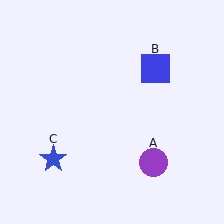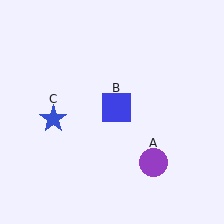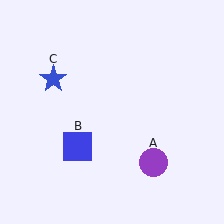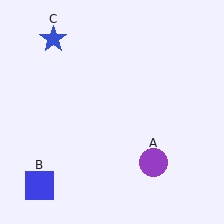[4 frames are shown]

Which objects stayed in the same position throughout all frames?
Purple circle (object A) remained stationary.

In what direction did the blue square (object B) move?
The blue square (object B) moved down and to the left.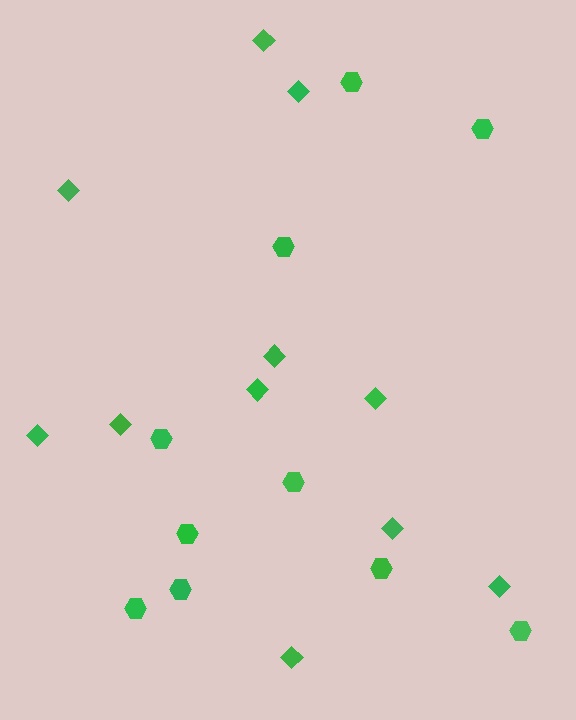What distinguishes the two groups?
There are 2 groups: one group of diamonds (11) and one group of hexagons (10).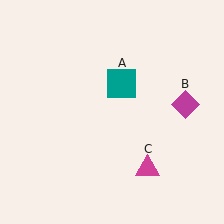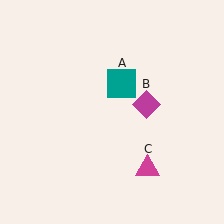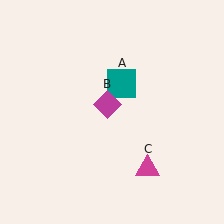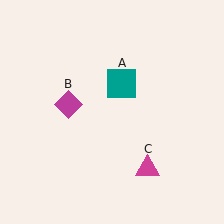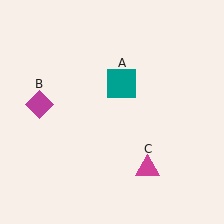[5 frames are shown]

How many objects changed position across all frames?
1 object changed position: magenta diamond (object B).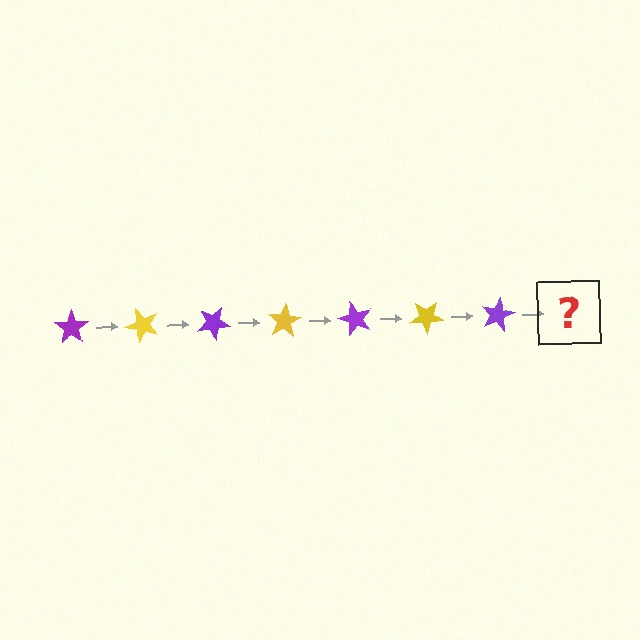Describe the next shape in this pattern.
It should be a yellow star, rotated 350 degrees from the start.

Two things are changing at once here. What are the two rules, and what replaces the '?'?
The two rules are that it rotates 50 degrees each step and the color cycles through purple and yellow. The '?' should be a yellow star, rotated 350 degrees from the start.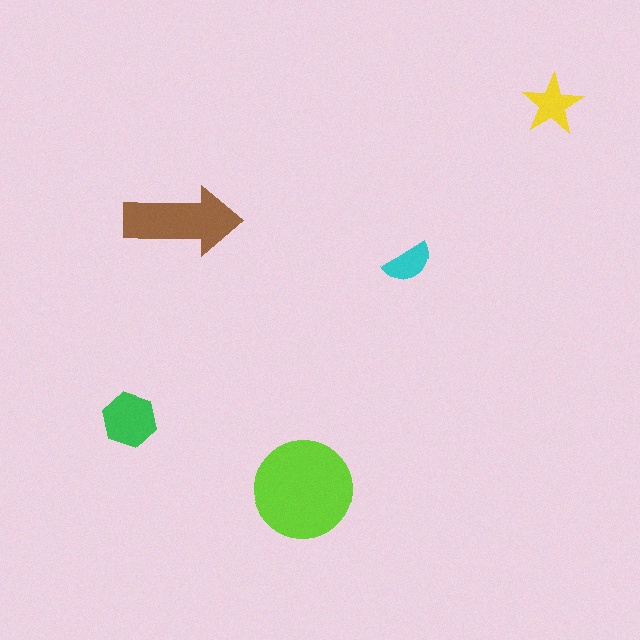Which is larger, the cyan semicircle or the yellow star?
The yellow star.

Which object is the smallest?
The cyan semicircle.